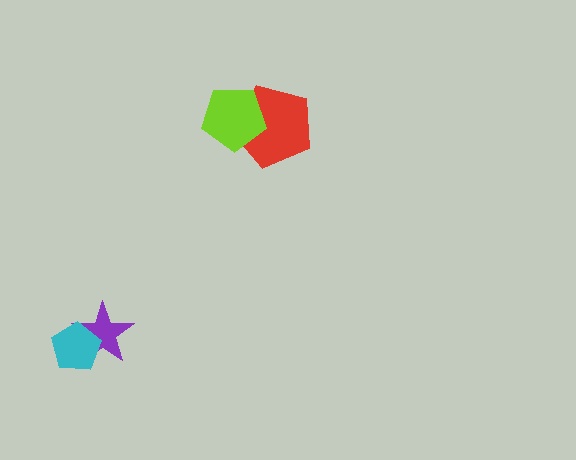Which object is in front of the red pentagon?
The lime pentagon is in front of the red pentagon.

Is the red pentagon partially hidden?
Yes, it is partially covered by another shape.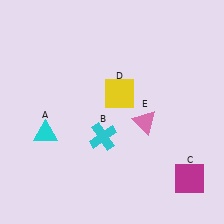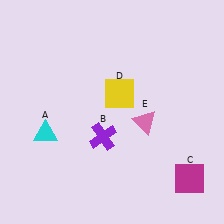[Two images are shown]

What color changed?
The cross (B) changed from cyan in Image 1 to purple in Image 2.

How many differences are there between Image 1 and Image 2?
There is 1 difference between the two images.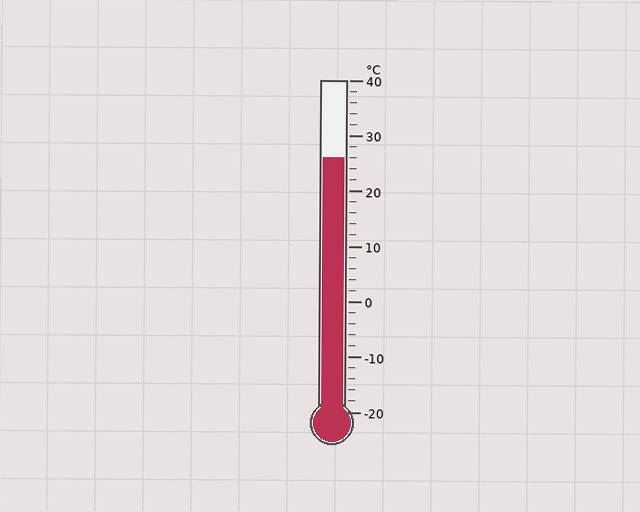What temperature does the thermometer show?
The thermometer shows approximately 26°C.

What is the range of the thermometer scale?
The thermometer scale ranges from -20°C to 40°C.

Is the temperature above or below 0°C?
The temperature is above 0°C.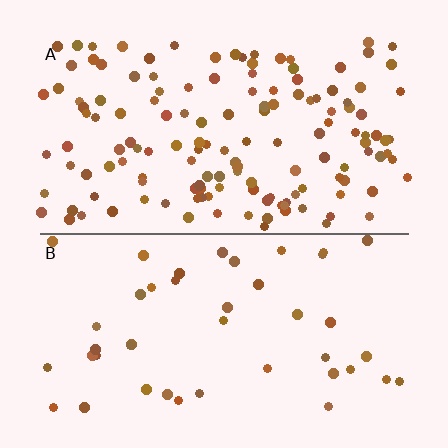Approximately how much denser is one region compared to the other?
Approximately 3.3× — region A over region B.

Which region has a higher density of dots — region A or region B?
A (the top).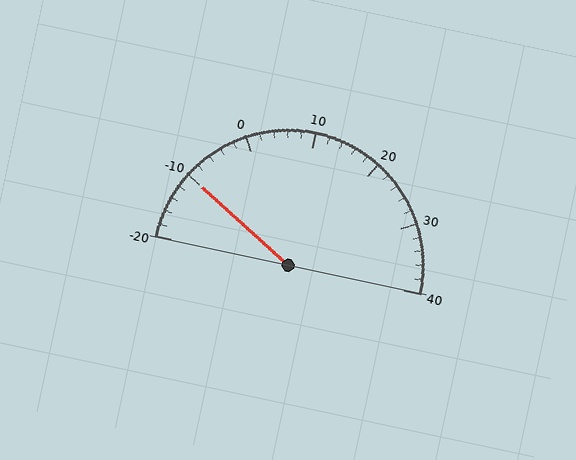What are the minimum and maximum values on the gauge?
The gauge ranges from -20 to 40.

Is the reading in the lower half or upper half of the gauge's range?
The reading is in the lower half of the range (-20 to 40).